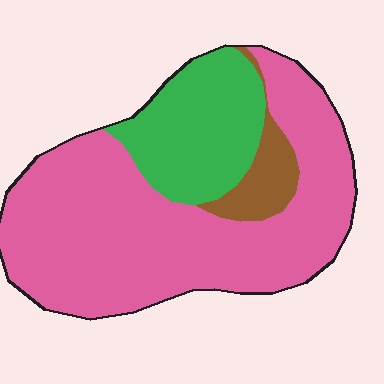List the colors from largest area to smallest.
From largest to smallest: pink, green, brown.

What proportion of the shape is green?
Green covers roughly 25% of the shape.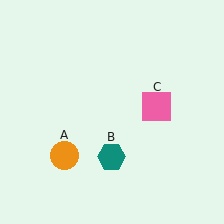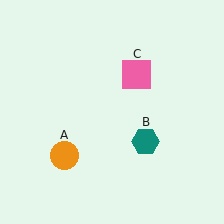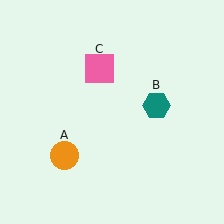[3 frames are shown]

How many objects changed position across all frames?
2 objects changed position: teal hexagon (object B), pink square (object C).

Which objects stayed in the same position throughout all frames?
Orange circle (object A) remained stationary.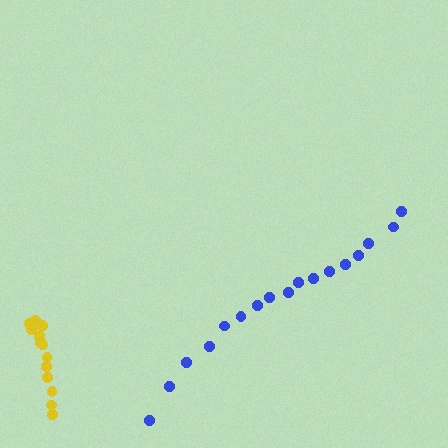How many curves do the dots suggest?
There are 2 distinct paths.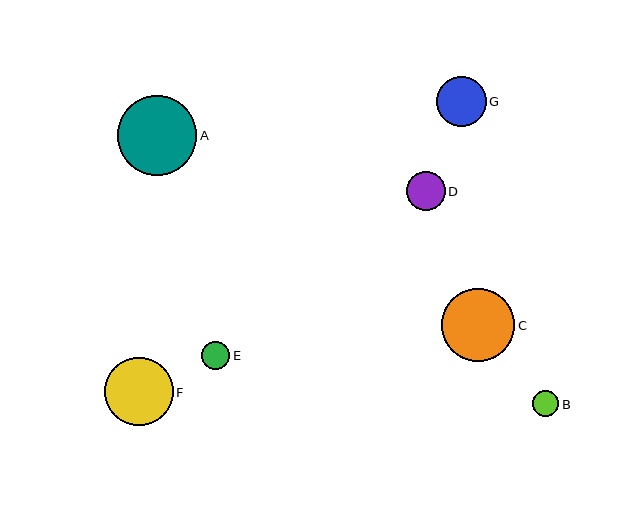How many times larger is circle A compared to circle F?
Circle A is approximately 1.2 times the size of circle F.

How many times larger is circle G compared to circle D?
Circle G is approximately 1.3 times the size of circle D.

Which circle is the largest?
Circle A is the largest with a size of approximately 80 pixels.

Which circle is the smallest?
Circle B is the smallest with a size of approximately 27 pixels.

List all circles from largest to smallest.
From largest to smallest: A, C, F, G, D, E, B.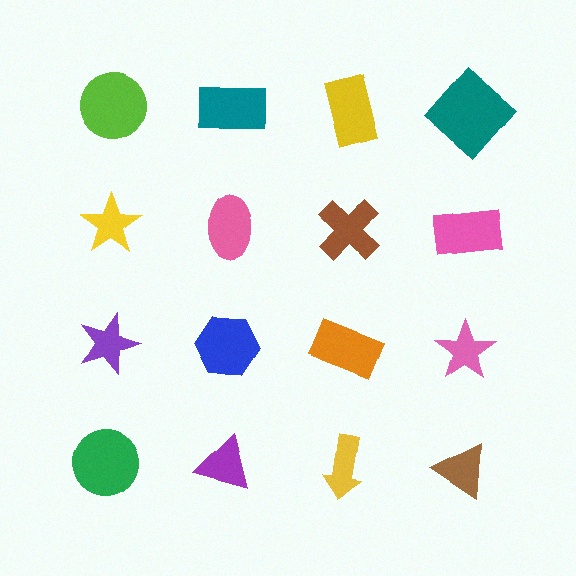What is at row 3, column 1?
A purple star.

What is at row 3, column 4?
A pink star.